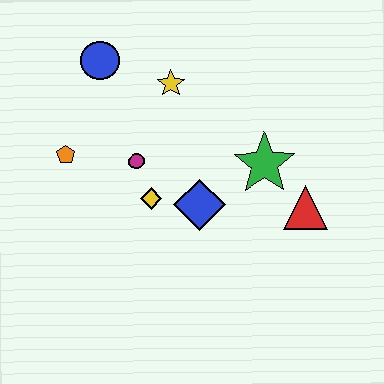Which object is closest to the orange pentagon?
The magenta circle is closest to the orange pentagon.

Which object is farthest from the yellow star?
The red triangle is farthest from the yellow star.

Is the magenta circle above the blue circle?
No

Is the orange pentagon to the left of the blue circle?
Yes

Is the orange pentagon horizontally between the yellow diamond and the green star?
No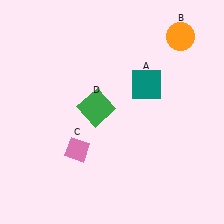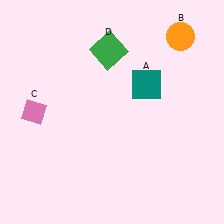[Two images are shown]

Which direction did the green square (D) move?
The green square (D) moved up.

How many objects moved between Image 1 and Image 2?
2 objects moved between the two images.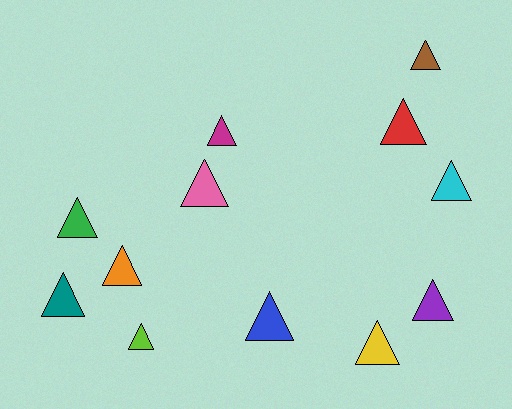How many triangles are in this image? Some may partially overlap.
There are 12 triangles.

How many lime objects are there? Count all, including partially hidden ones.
There is 1 lime object.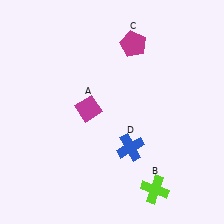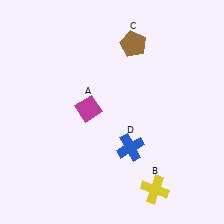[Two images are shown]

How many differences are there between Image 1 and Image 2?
There are 2 differences between the two images.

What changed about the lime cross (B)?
In Image 1, B is lime. In Image 2, it changed to yellow.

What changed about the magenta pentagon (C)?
In Image 1, C is magenta. In Image 2, it changed to brown.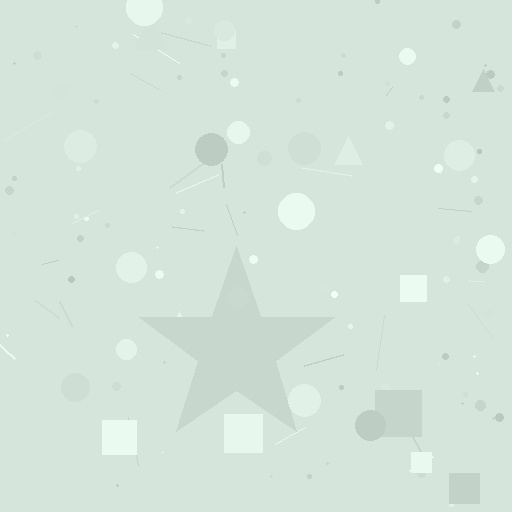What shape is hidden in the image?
A star is hidden in the image.